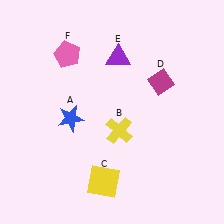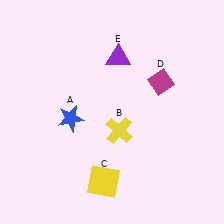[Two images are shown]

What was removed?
The pink pentagon (F) was removed in Image 2.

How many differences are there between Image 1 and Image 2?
There is 1 difference between the two images.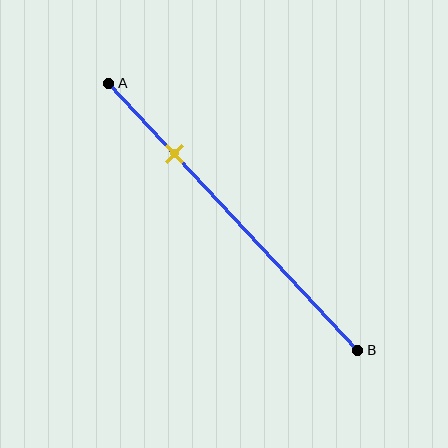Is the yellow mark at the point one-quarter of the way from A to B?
Yes, the mark is approximately at the one-quarter point.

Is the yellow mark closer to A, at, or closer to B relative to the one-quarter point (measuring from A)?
The yellow mark is approximately at the one-quarter point of segment AB.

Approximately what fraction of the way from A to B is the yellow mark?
The yellow mark is approximately 25% of the way from A to B.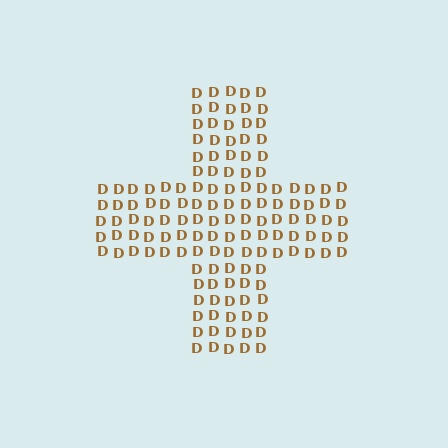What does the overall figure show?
The overall figure shows a cross.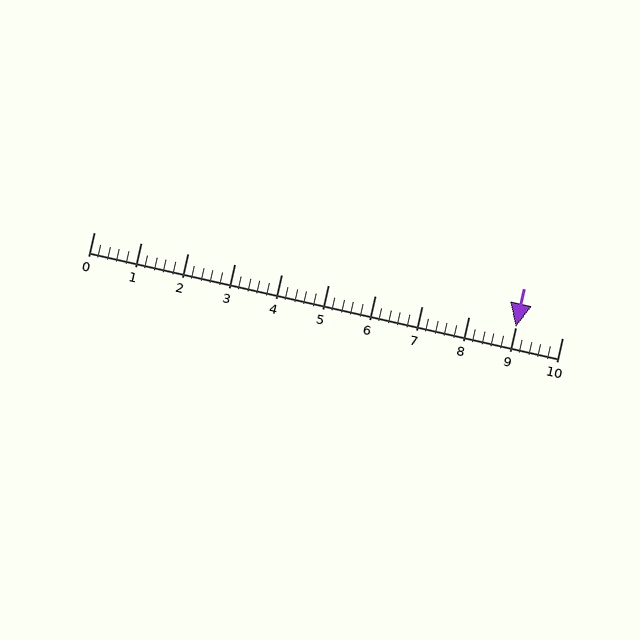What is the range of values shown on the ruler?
The ruler shows values from 0 to 10.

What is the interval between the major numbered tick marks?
The major tick marks are spaced 1 units apart.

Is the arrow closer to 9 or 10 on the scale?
The arrow is closer to 9.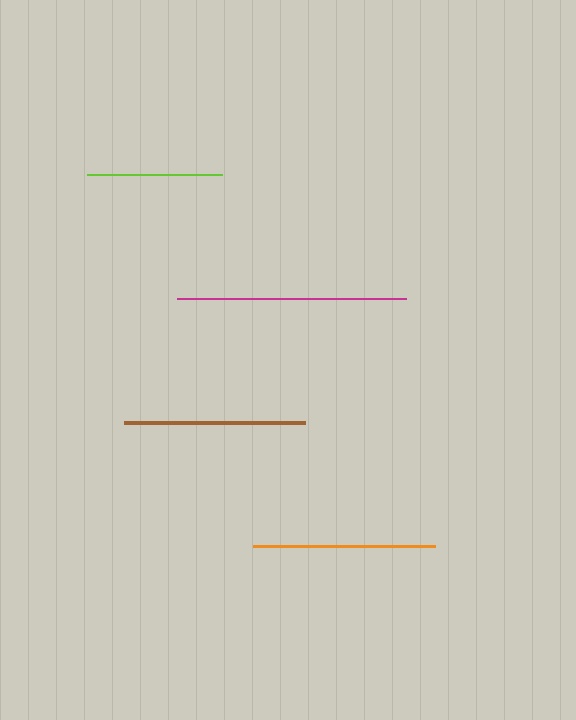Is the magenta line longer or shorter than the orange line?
The magenta line is longer than the orange line.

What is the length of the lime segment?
The lime segment is approximately 135 pixels long.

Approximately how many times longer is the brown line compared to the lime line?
The brown line is approximately 1.3 times the length of the lime line.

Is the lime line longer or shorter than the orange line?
The orange line is longer than the lime line.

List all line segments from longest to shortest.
From longest to shortest: magenta, orange, brown, lime.